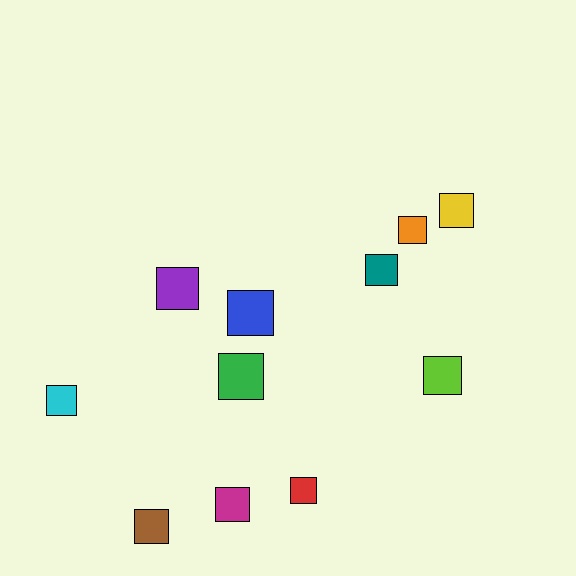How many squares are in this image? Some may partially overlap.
There are 11 squares.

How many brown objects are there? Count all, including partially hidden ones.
There is 1 brown object.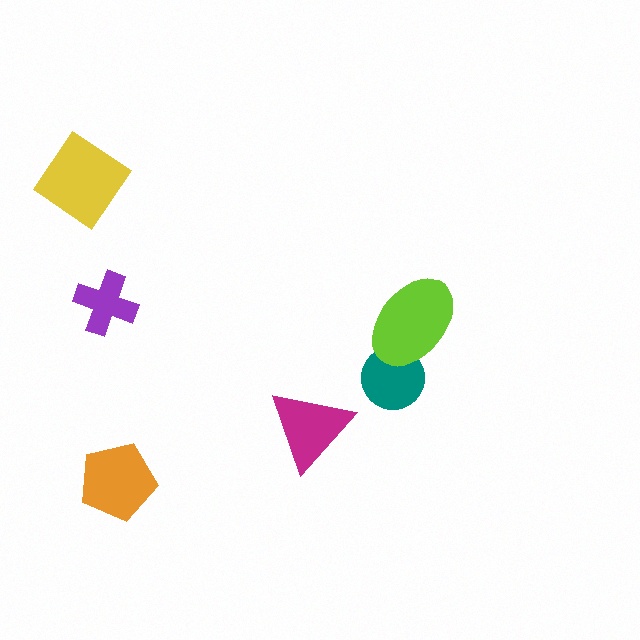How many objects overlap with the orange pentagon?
0 objects overlap with the orange pentagon.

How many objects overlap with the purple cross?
0 objects overlap with the purple cross.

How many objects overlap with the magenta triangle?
0 objects overlap with the magenta triangle.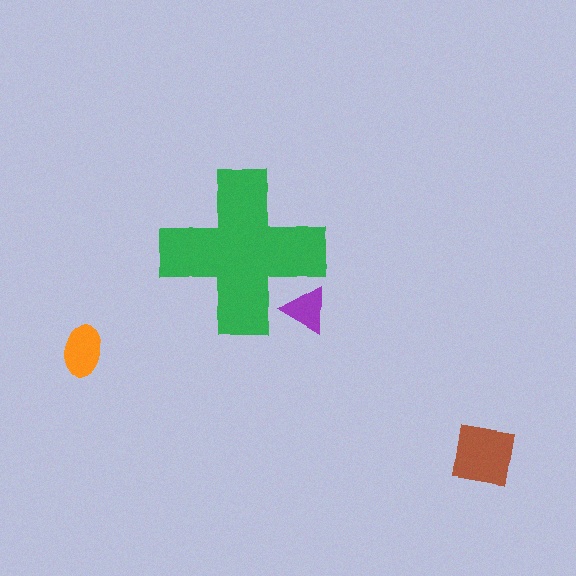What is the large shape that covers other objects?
A green cross.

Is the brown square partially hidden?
No, the brown square is fully visible.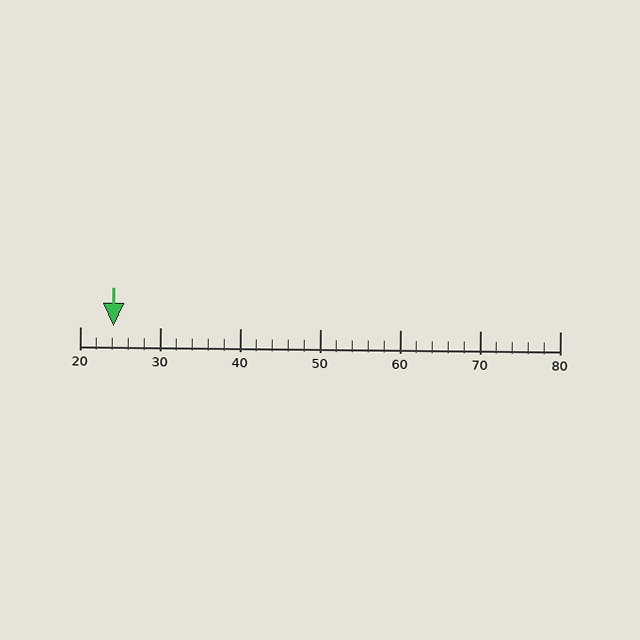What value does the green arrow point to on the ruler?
The green arrow points to approximately 24.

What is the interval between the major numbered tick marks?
The major tick marks are spaced 10 units apart.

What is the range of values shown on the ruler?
The ruler shows values from 20 to 80.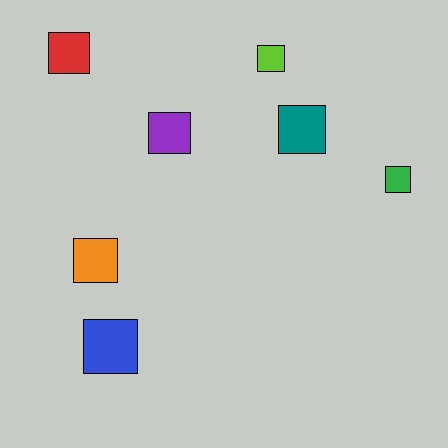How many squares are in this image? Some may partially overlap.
There are 7 squares.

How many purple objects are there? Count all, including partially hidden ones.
There is 1 purple object.